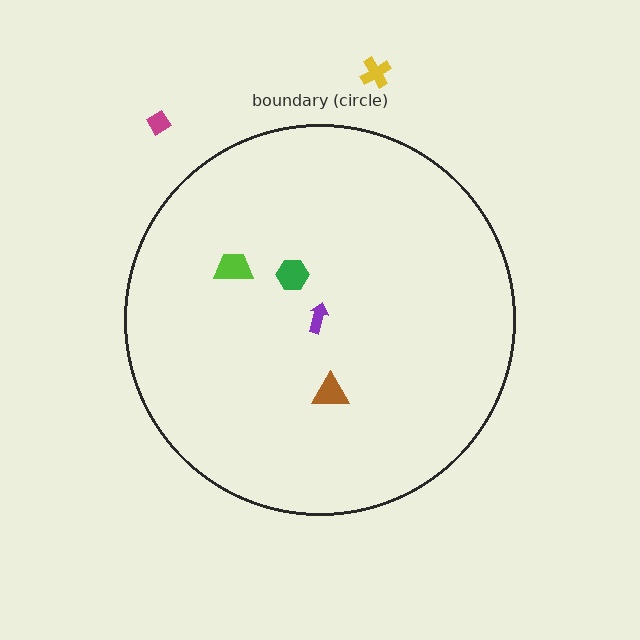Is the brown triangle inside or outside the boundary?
Inside.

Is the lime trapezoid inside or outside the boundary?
Inside.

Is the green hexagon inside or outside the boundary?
Inside.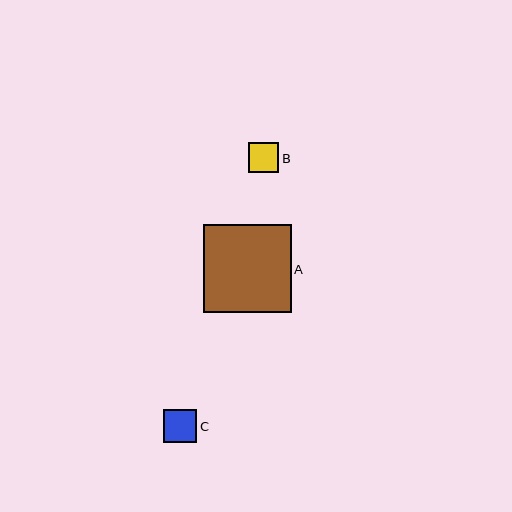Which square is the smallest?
Square B is the smallest with a size of approximately 31 pixels.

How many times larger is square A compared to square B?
Square A is approximately 2.9 times the size of square B.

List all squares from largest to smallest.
From largest to smallest: A, C, B.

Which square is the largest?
Square A is the largest with a size of approximately 88 pixels.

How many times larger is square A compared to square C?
Square A is approximately 2.6 times the size of square C.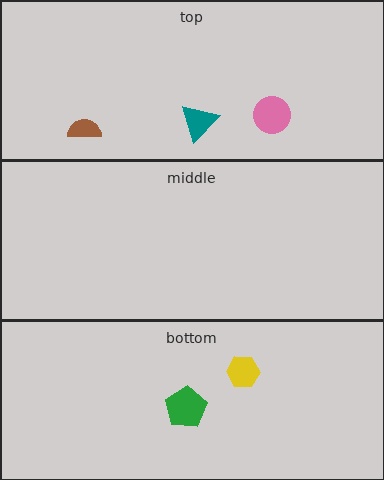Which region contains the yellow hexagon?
The bottom region.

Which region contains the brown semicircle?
The top region.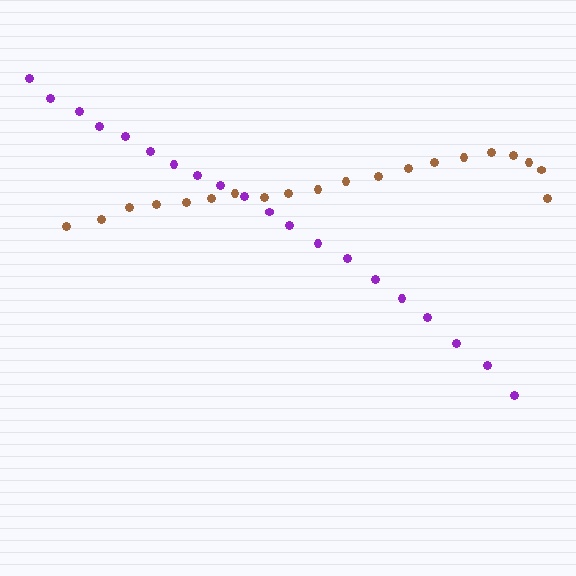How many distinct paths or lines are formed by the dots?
There are 2 distinct paths.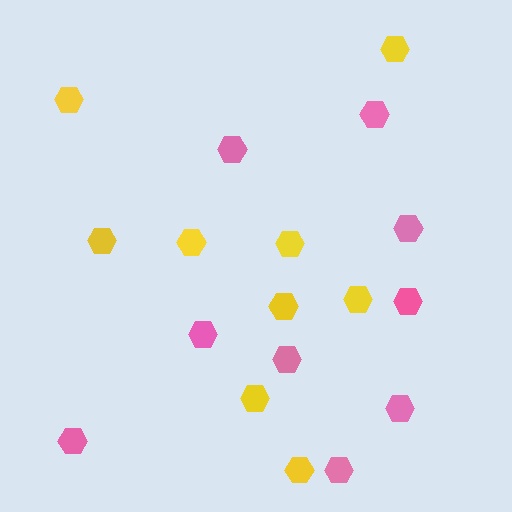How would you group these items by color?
There are 2 groups: one group of yellow hexagons (9) and one group of pink hexagons (9).